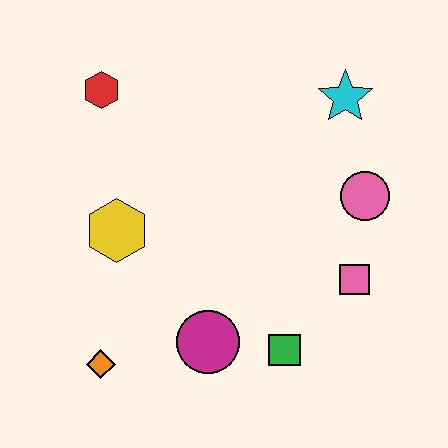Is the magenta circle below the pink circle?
Yes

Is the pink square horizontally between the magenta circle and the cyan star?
No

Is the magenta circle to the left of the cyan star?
Yes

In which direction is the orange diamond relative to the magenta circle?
The orange diamond is to the left of the magenta circle.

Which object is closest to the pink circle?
The pink square is closest to the pink circle.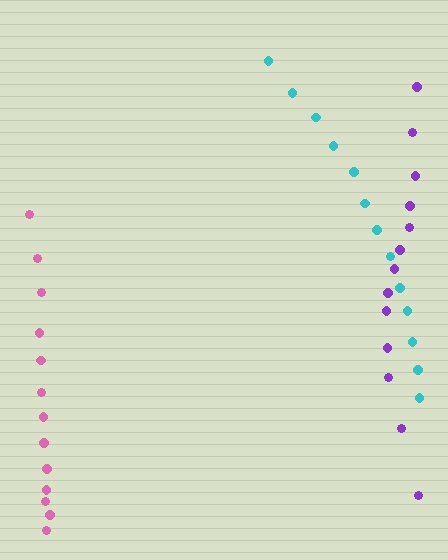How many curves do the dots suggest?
There are 3 distinct paths.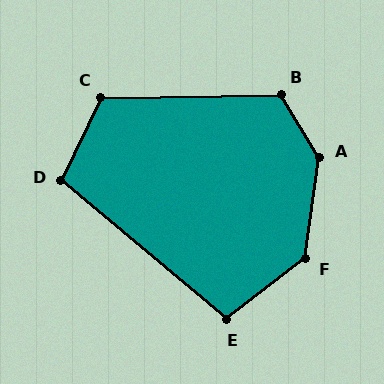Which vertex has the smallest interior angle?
E, at approximately 103 degrees.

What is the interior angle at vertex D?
Approximately 104 degrees (obtuse).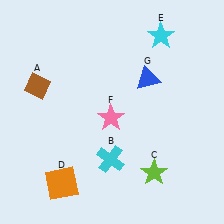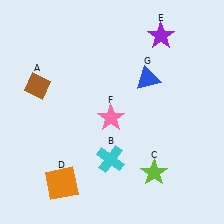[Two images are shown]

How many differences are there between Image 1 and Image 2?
There is 1 difference between the two images.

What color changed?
The star (E) changed from cyan in Image 1 to purple in Image 2.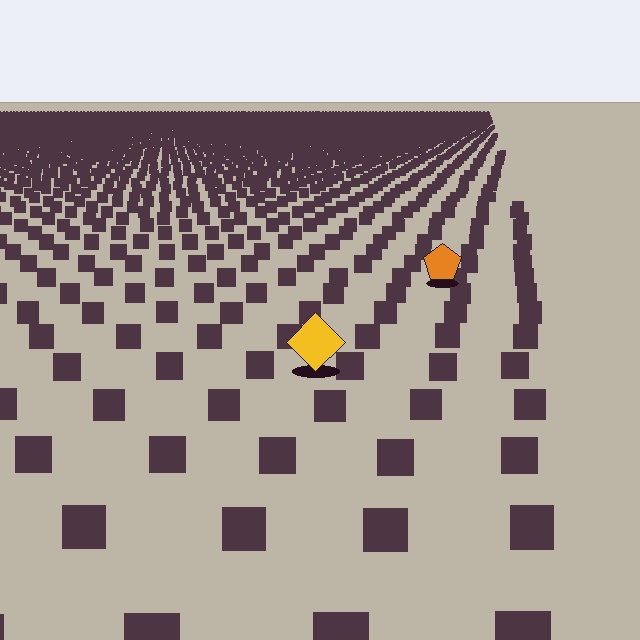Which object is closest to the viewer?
The yellow diamond is closest. The texture marks near it are larger and more spread out.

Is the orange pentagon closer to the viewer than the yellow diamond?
No. The yellow diamond is closer — you can tell from the texture gradient: the ground texture is coarser near it.